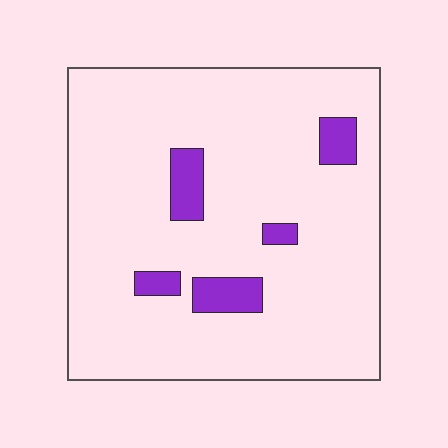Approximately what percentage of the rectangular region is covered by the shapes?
Approximately 10%.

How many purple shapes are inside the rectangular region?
5.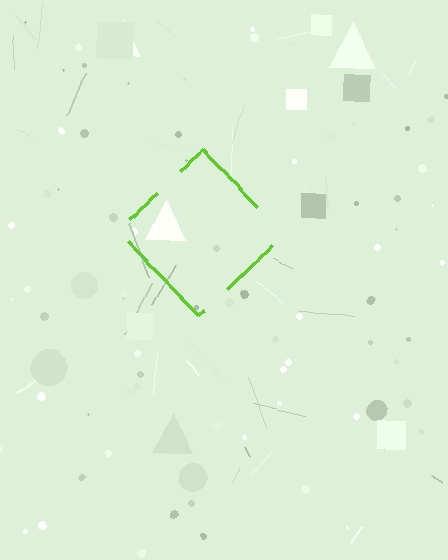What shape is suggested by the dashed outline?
The dashed outline suggests a diamond.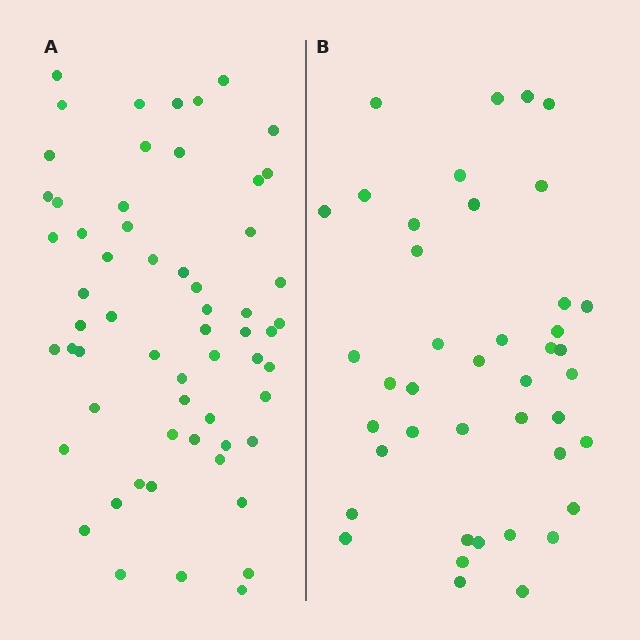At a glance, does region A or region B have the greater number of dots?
Region A (the left region) has more dots.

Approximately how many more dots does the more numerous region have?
Region A has approximately 20 more dots than region B.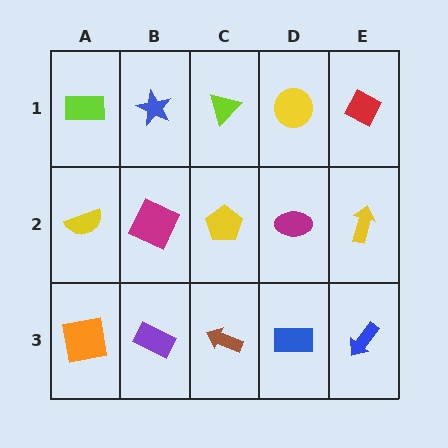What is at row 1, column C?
A lime triangle.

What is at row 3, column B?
A purple rectangle.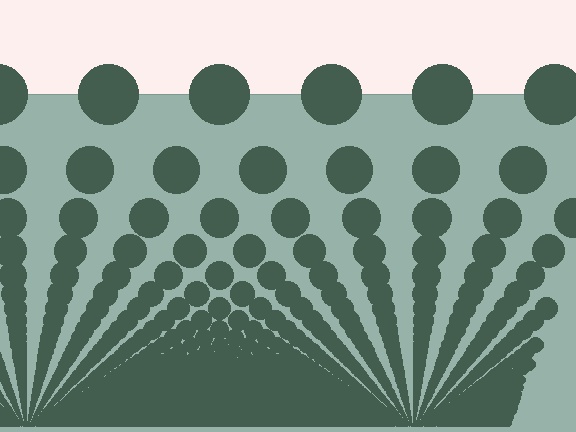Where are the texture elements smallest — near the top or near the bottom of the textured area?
Near the bottom.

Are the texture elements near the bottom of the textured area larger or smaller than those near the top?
Smaller. The gradient is inverted — elements near the bottom are smaller and denser.